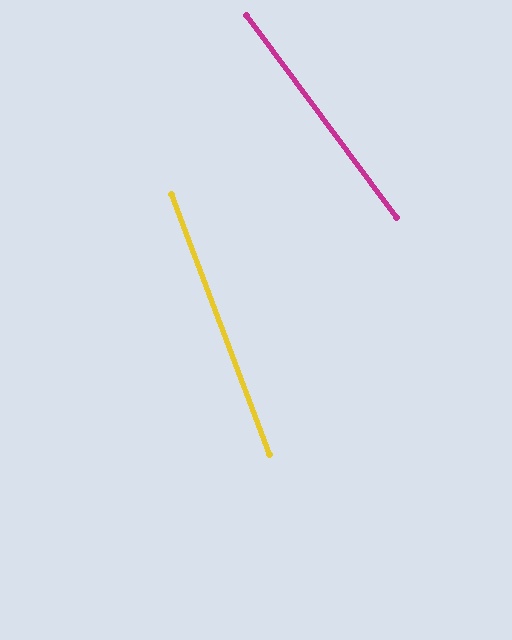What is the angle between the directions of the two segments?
Approximately 16 degrees.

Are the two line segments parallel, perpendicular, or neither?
Neither parallel nor perpendicular — they differ by about 16°.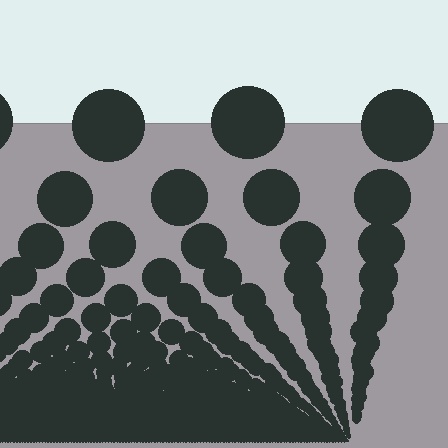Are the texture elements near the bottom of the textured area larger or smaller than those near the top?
Smaller. The gradient is inverted — elements near the bottom are smaller and denser.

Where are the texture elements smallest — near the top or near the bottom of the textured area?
Near the bottom.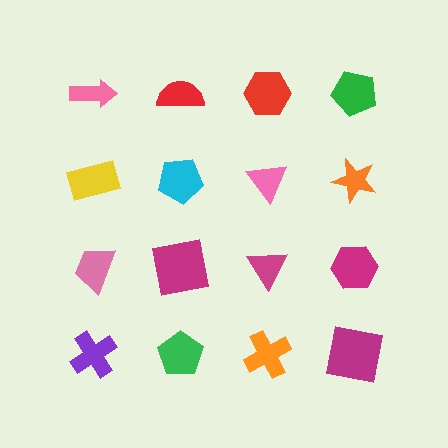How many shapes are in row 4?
4 shapes.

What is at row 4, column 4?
A magenta square.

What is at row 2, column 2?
A cyan pentagon.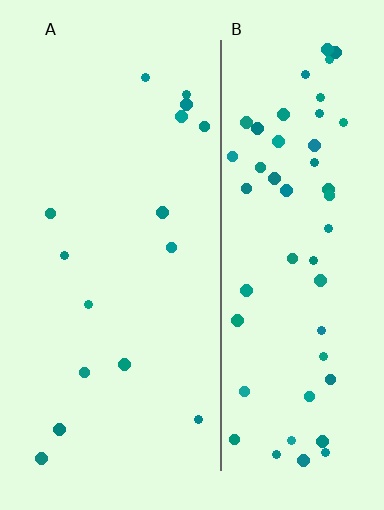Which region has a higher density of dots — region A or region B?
B (the right).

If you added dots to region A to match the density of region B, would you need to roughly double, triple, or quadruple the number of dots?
Approximately quadruple.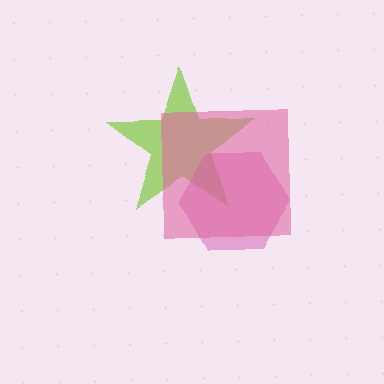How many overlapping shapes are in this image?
There are 3 overlapping shapes in the image.